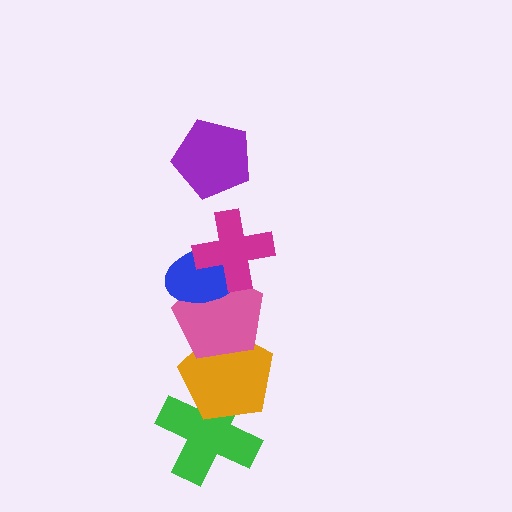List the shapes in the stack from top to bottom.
From top to bottom: the purple pentagon, the magenta cross, the blue ellipse, the pink pentagon, the orange pentagon, the green cross.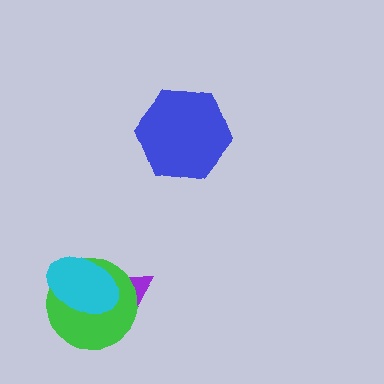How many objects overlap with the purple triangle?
2 objects overlap with the purple triangle.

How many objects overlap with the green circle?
2 objects overlap with the green circle.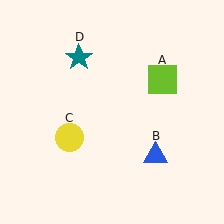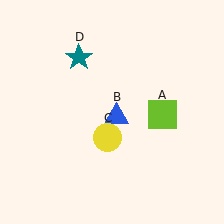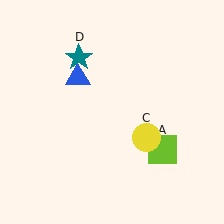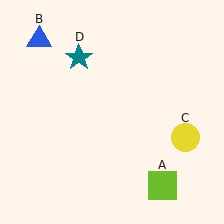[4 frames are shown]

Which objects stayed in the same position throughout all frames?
Teal star (object D) remained stationary.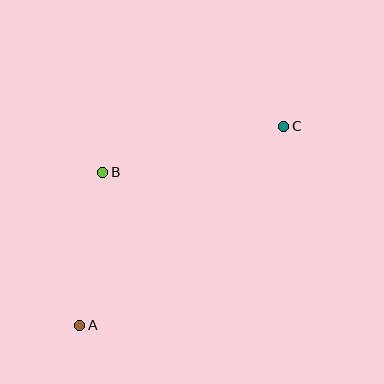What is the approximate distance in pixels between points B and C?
The distance between B and C is approximately 187 pixels.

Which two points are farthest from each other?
Points A and C are farthest from each other.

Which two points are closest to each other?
Points A and B are closest to each other.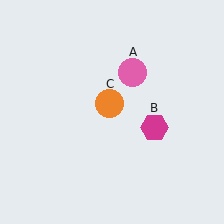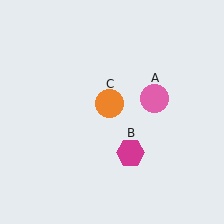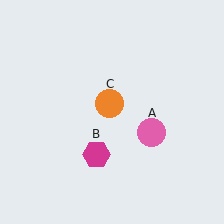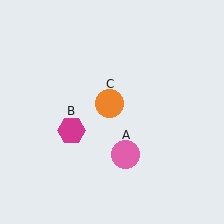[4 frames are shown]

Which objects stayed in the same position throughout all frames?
Orange circle (object C) remained stationary.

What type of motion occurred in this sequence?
The pink circle (object A), magenta hexagon (object B) rotated clockwise around the center of the scene.